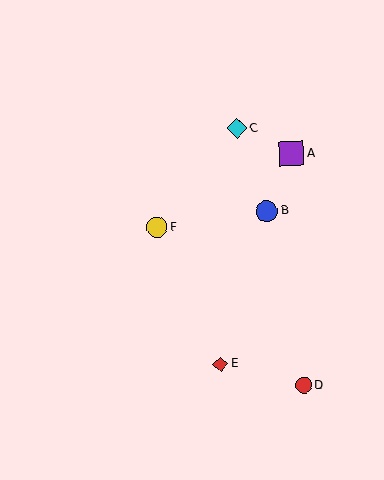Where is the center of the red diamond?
The center of the red diamond is at (221, 364).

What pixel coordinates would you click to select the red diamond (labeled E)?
Click at (221, 364) to select the red diamond E.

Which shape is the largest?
The purple square (labeled A) is the largest.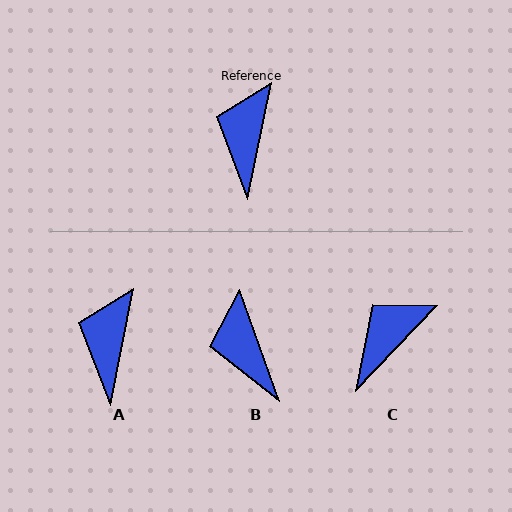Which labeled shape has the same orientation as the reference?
A.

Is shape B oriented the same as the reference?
No, it is off by about 31 degrees.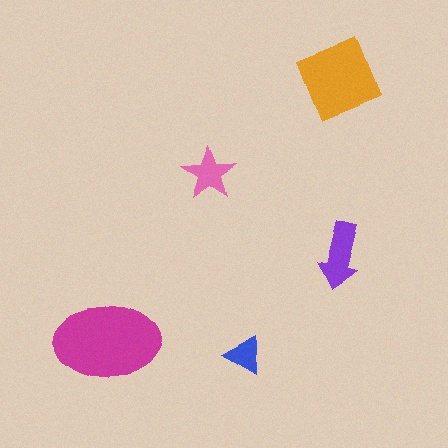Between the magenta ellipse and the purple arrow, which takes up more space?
The magenta ellipse.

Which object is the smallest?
The blue triangle.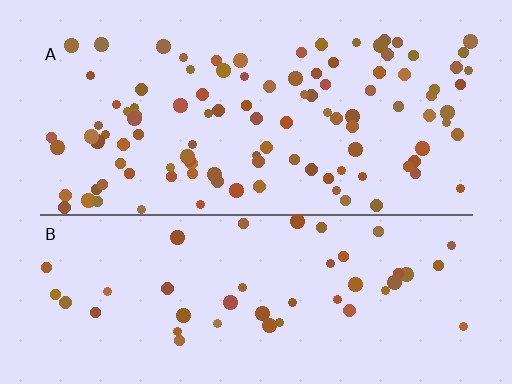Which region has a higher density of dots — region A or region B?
A (the top).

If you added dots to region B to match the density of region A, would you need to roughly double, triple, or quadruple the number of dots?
Approximately double.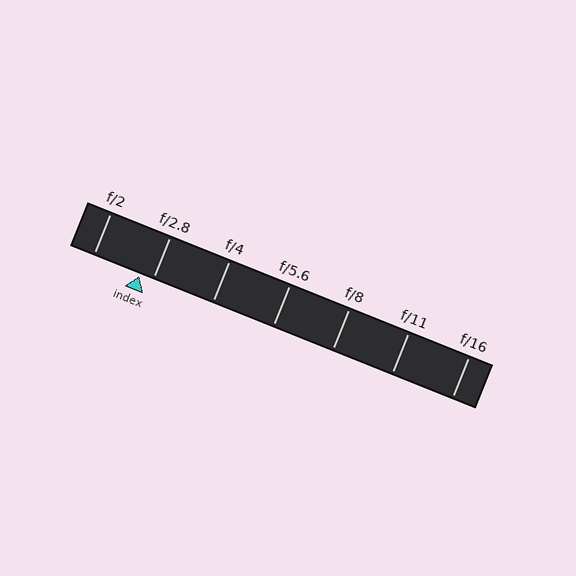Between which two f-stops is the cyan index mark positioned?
The index mark is between f/2 and f/2.8.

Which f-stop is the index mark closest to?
The index mark is closest to f/2.8.